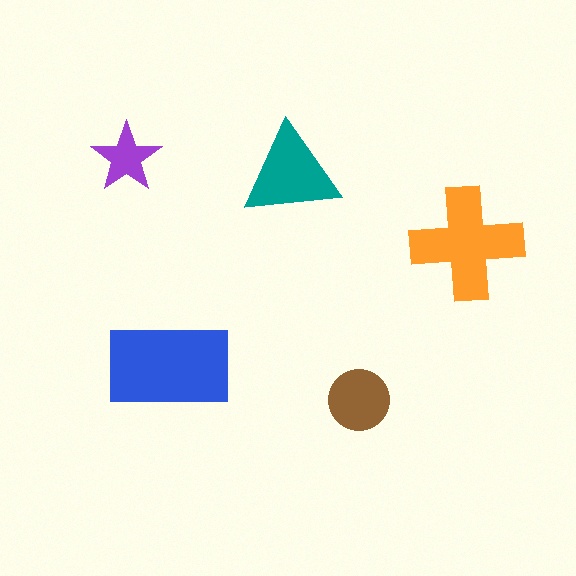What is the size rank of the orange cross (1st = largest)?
2nd.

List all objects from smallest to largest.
The purple star, the brown circle, the teal triangle, the orange cross, the blue rectangle.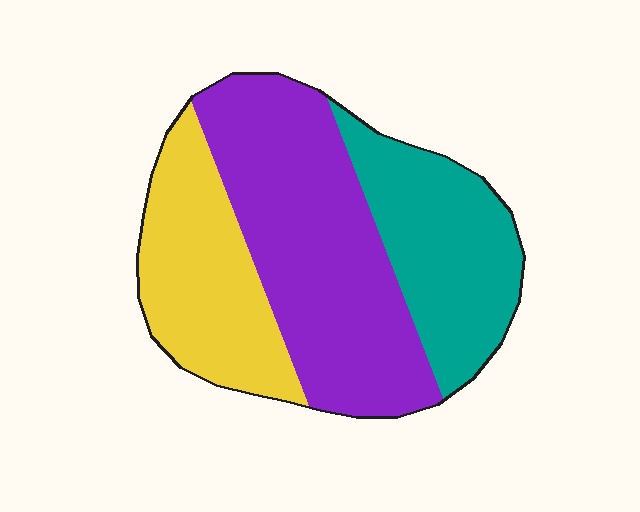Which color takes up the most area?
Purple, at roughly 45%.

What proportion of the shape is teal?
Teal takes up about one quarter (1/4) of the shape.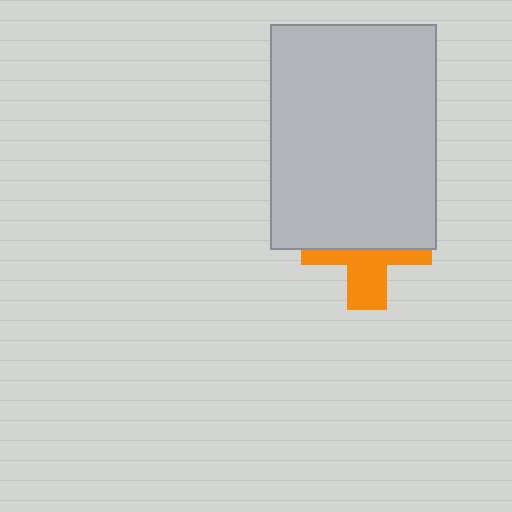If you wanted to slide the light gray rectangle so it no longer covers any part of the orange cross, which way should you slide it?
Slide it up — that is the most direct way to separate the two shapes.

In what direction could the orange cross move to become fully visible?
The orange cross could move down. That would shift it out from behind the light gray rectangle entirely.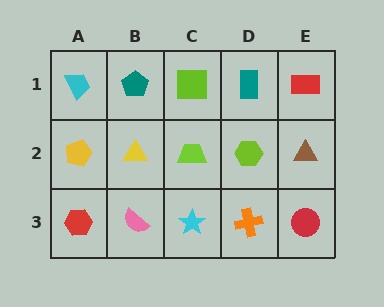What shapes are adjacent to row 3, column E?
A brown triangle (row 2, column E), an orange cross (row 3, column D).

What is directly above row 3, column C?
A lime trapezoid.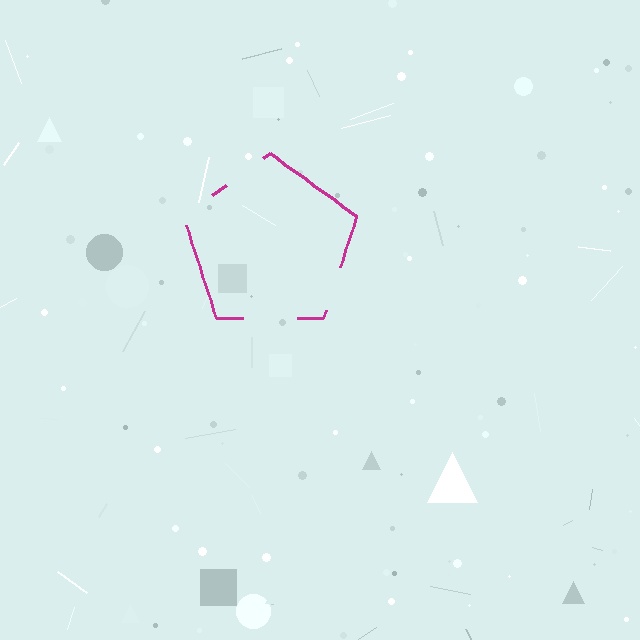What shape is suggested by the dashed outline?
The dashed outline suggests a pentagon.